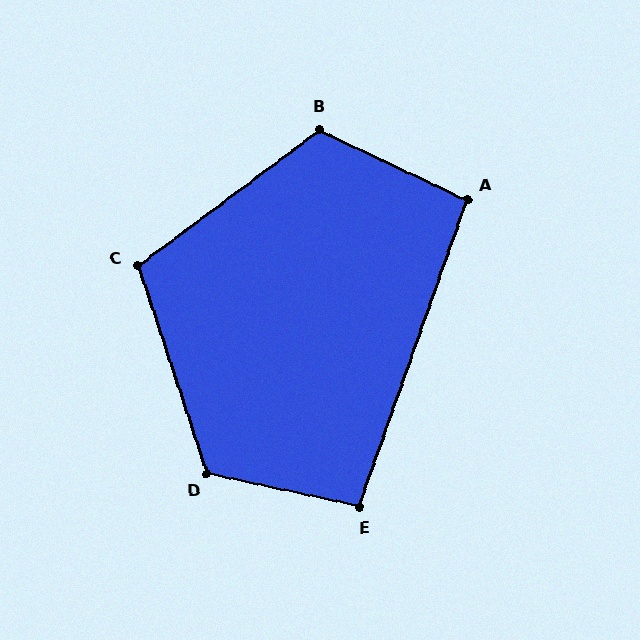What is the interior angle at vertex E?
Approximately 97 degrees (obtuse).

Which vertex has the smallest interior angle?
A, at approximately 96 degrees.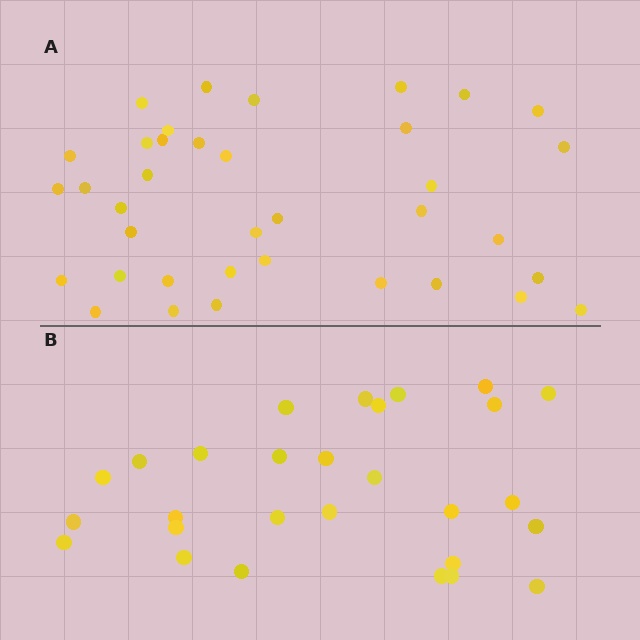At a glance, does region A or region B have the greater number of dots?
Region A (the top region) has more dots.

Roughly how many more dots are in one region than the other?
Region A has roughly 8 or so more dots than region B.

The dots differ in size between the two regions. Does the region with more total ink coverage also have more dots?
No. Region B has more total ink coverage because its dots are larger, but region A actually contains more individual dots. Total area can be misleading — the number of items is what matters here.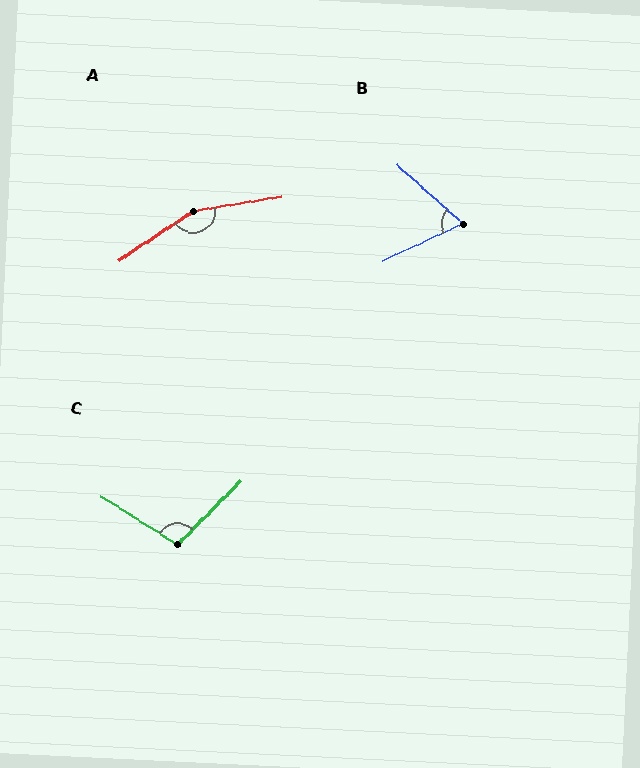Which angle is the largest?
A, at approximately 155 degrees.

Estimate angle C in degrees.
Approximately 103 degrees.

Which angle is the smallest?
B, at approximately 67 degrees.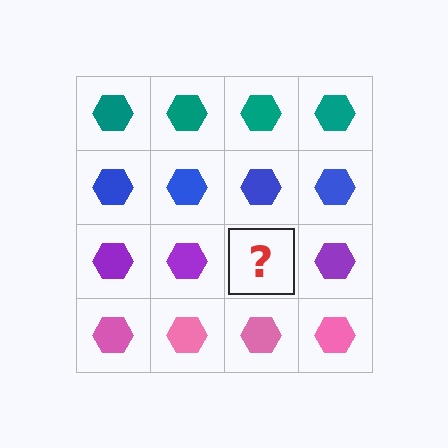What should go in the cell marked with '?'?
The missing cell should contain a purple hexagon.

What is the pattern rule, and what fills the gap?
The rule is that each row has a consistent color. The gap should be filled with a purple hexagon.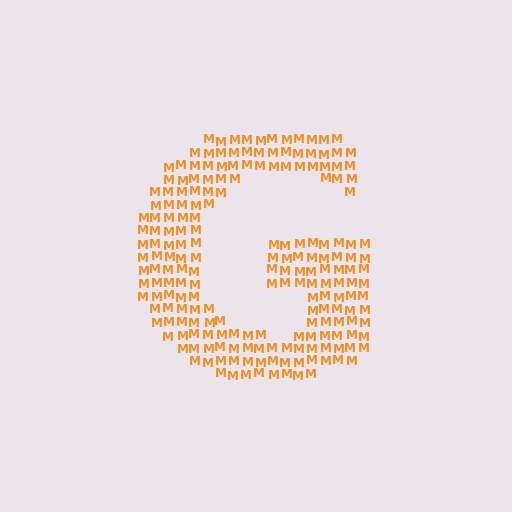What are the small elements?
The small elements are letter M's.